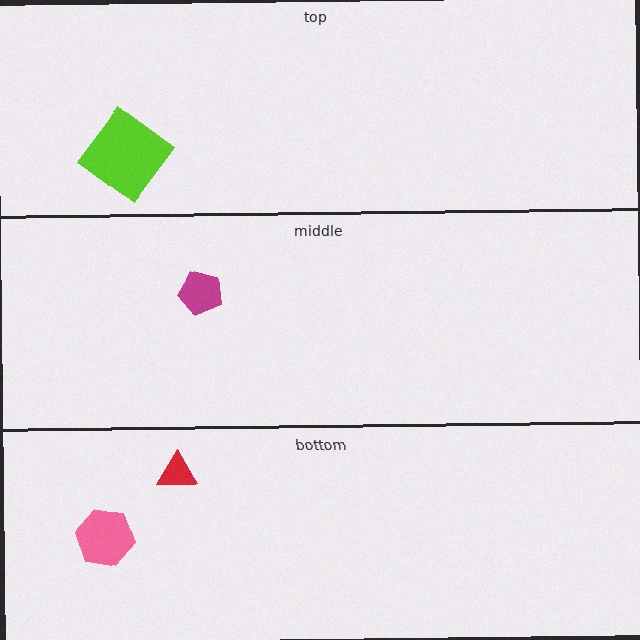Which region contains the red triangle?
The bottom region.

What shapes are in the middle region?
The magenta pentagon.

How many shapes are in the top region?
1.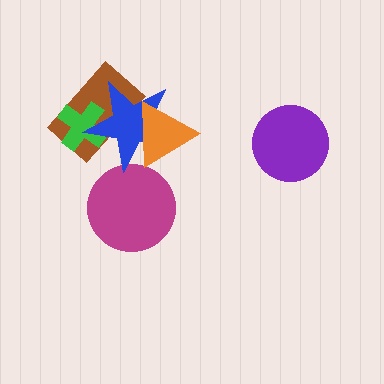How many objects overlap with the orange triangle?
2 objects overlap with the orange triangle.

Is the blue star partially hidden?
Yes, it is partially covered by another shape.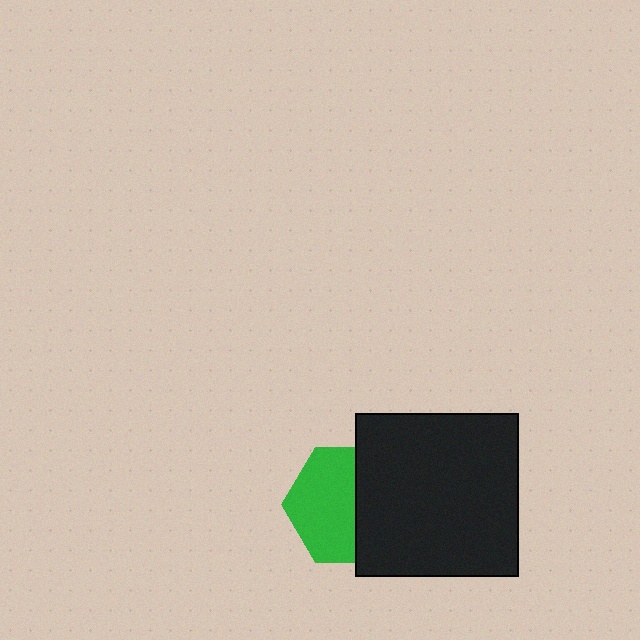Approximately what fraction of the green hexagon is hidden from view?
Roughly 43% of the green hexagon is hidden behind the black square.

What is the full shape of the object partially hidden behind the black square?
The partially hidden object is a green hexagon.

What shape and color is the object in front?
The object in front is a black square.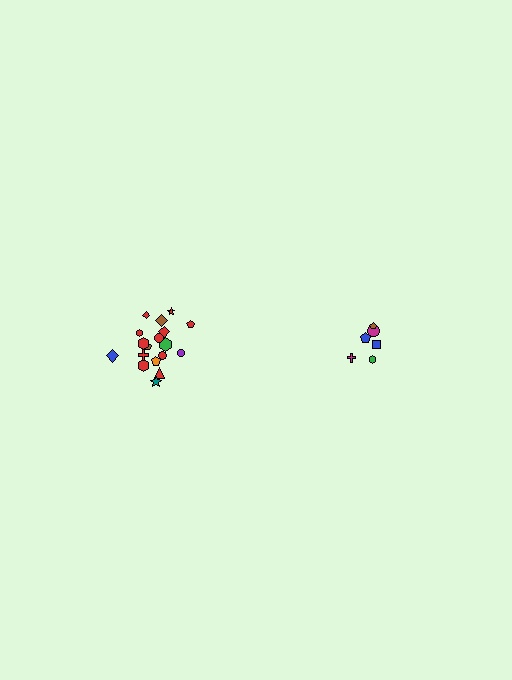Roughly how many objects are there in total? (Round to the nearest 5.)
Roughly 25 objects in total.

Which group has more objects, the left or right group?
The left group.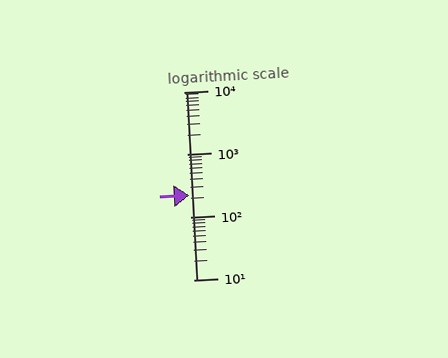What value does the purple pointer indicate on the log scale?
The pointer indicates approximately 220.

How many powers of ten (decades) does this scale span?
The scale spans 3 decades, from 10 to 10000.